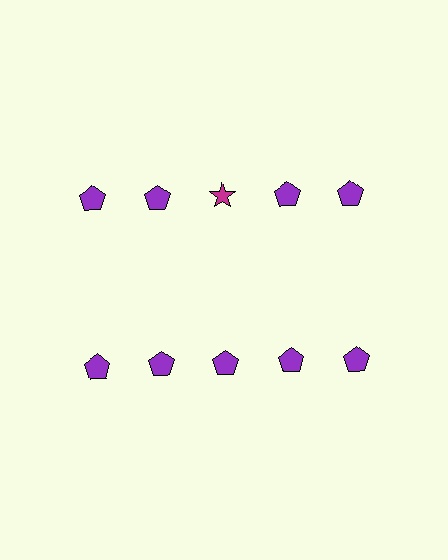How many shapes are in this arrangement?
There are 10 shapes arranged in a grid pattern.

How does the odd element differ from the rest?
It differs in both color (magenta instead of purple) and shape (star instead of pentagon).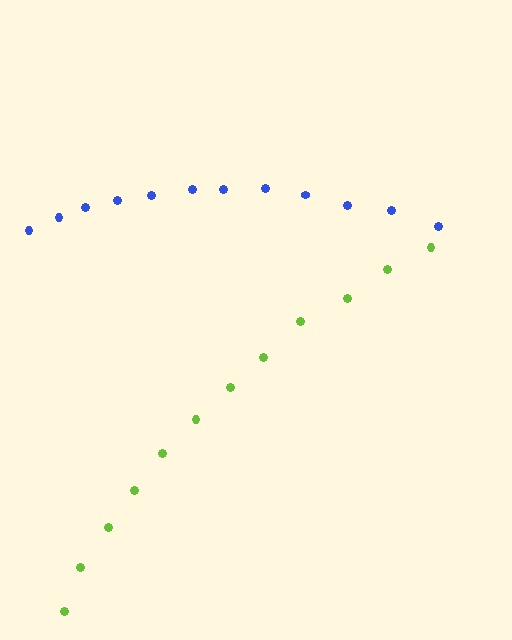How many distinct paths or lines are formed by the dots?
There are 2 distinct paths.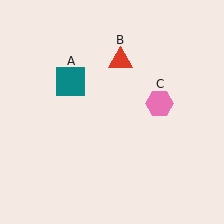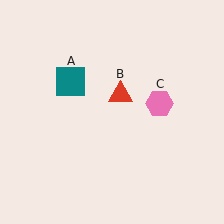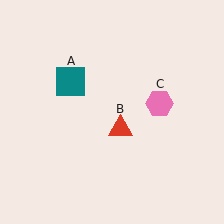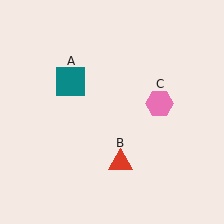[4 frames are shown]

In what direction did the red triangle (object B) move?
The red triangle (object B) moved down.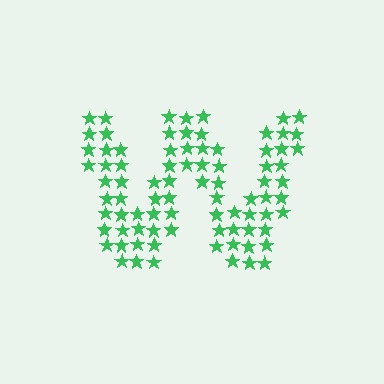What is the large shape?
The large shape is the letter W.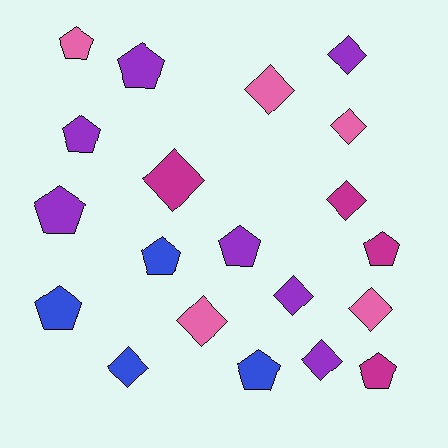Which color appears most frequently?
Purple, with 7 objects.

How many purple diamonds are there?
There are 3 purple diamonds.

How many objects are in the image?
There are 20 objects.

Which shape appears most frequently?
Pentagon, with 10 objects.